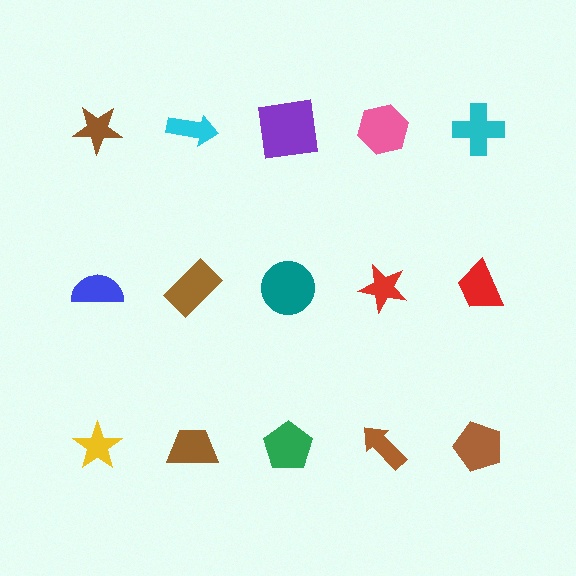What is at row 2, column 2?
A brown rectangle.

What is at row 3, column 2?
A brown trapezoid.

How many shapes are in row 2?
5 shapes.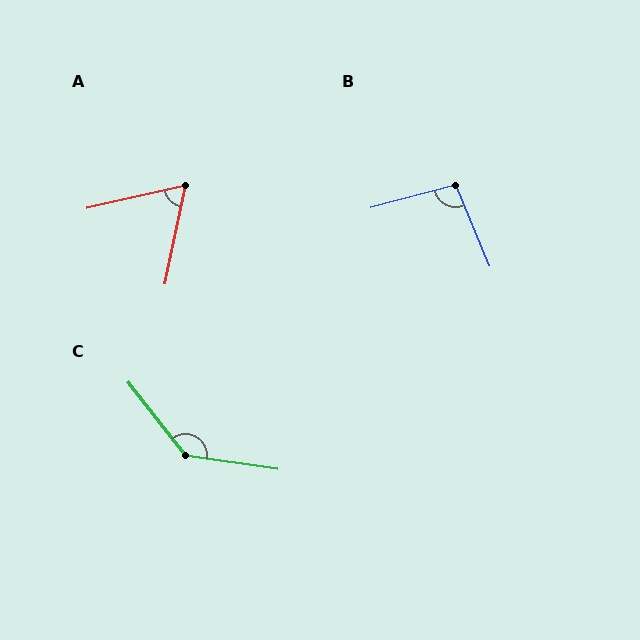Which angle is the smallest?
A, at approximately 66 degrees.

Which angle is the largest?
C, at approximately 137 degrees.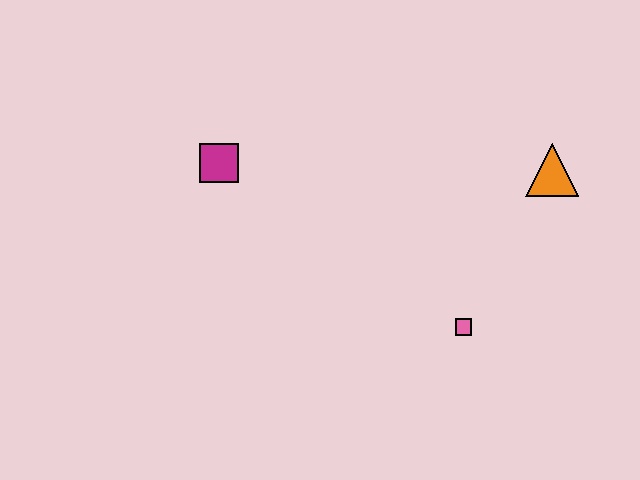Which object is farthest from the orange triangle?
The magenta square is farthest from the orange triangle.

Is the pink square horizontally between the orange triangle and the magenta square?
Yes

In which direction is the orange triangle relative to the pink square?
The orange triangle is above the pink square.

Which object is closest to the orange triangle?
The pink square is closest to the orange triangle.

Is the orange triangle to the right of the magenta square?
Yes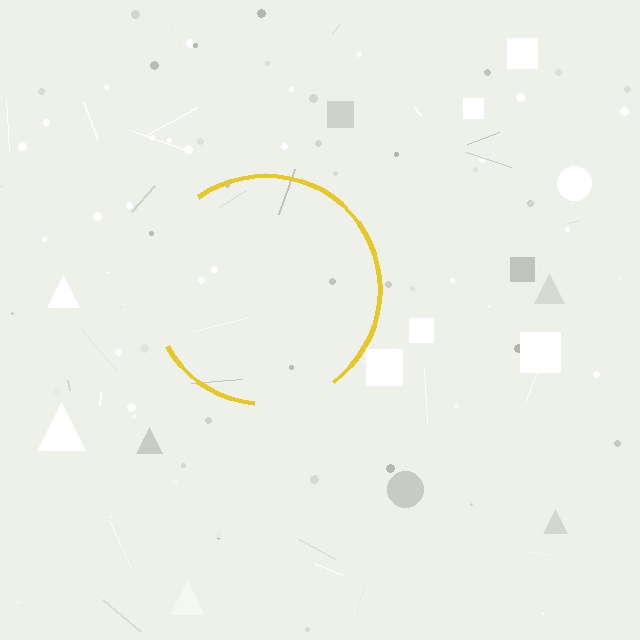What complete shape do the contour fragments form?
The contour fragments form a circle.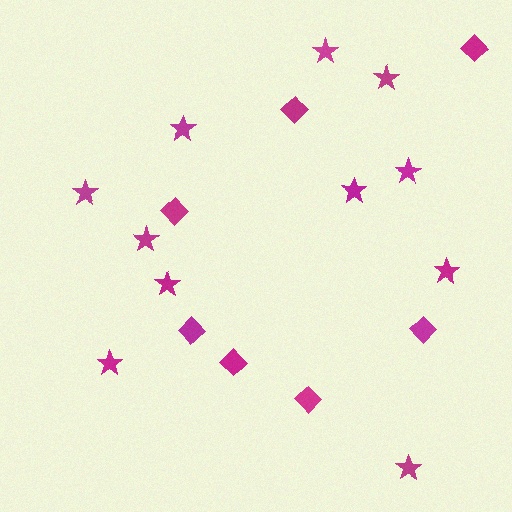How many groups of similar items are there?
There are 2 groups: one group of stars (11) and one group of diamonds (7).